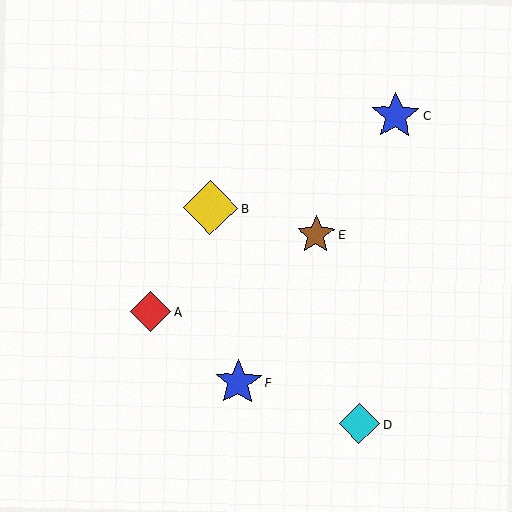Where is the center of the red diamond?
The center of the red diamond is at (151, 312).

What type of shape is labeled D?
Shape D is a cyan diamond.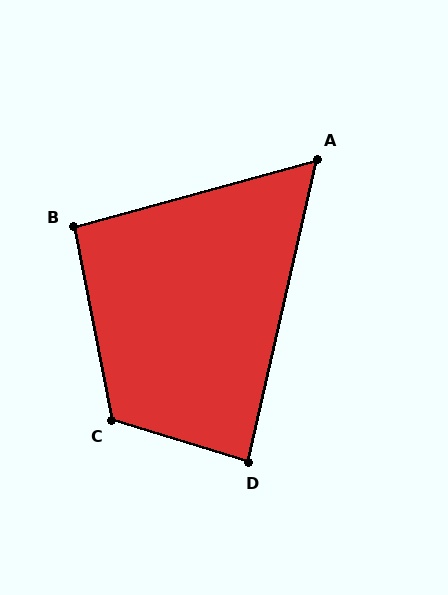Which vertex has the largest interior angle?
C, at approximately 118 degrees.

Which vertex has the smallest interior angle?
A, at approximately 62 degrees.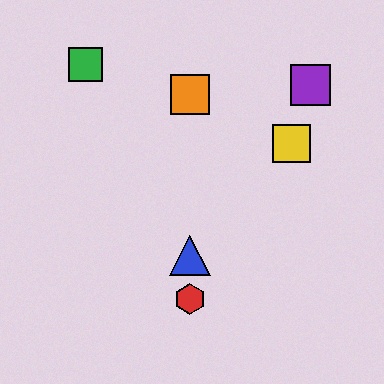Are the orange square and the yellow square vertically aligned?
No, the orange square is at x≈190 and the yellow square is at x≈291.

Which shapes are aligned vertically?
The red hexagon, the blue triangle, the orange square are aligned vertically.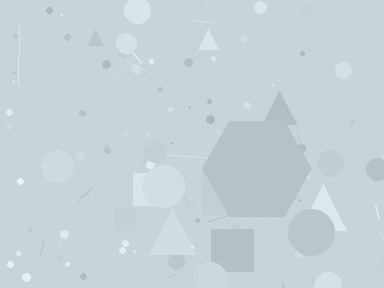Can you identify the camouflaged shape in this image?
The camouflaged shape is a hexagon.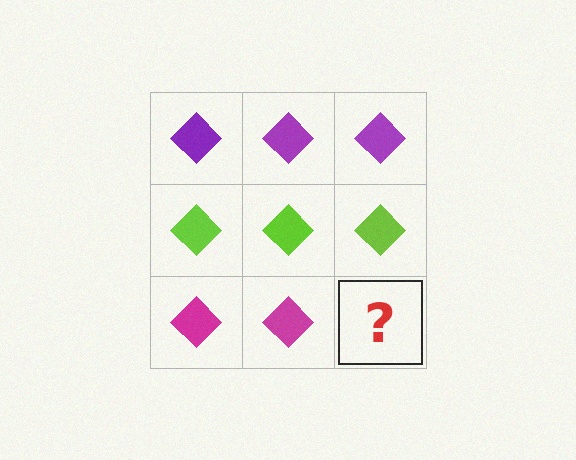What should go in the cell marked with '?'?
The missing cell should contain a magenta diamond.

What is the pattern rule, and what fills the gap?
The rule is that each row has a consistent color. The gap should be filled with a magenta diamond.